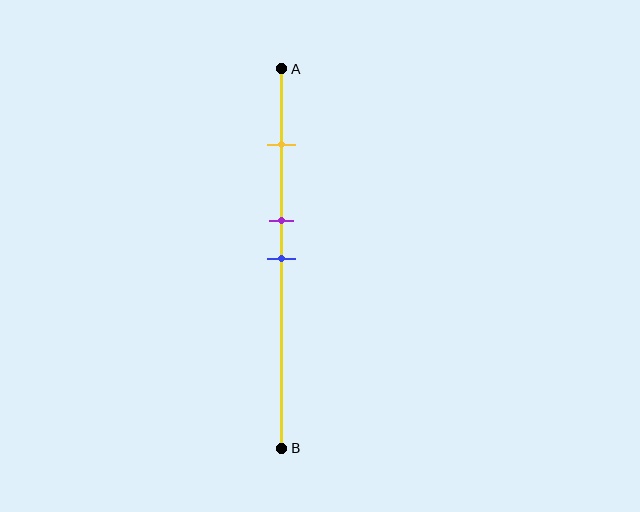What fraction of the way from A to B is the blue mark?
The blue mark is approximately 50% (0.5) of the way from A to B.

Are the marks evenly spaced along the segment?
No, the marks are not evenly spaced.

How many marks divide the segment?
There are 3 marks dividing the segment.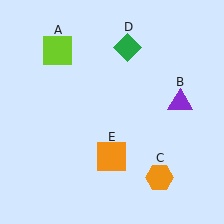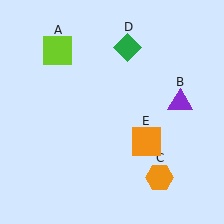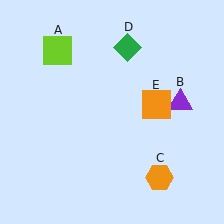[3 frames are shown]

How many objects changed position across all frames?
1 object changed position: orange square (object E).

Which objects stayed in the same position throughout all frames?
Lime square (object A) and purple triangle (object B) and orange hexagon (object C) and green diamond (object D) remained stationary.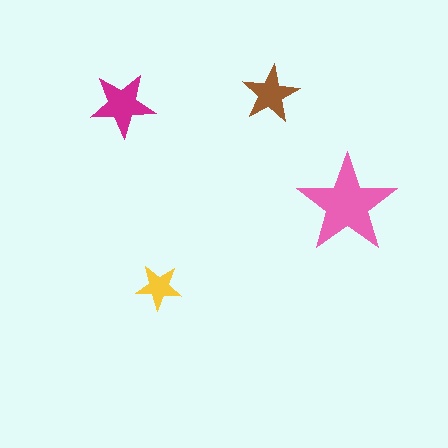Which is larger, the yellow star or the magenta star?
The magenta one.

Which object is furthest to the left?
The magenta star is leftmost.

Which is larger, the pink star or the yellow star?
The pink one.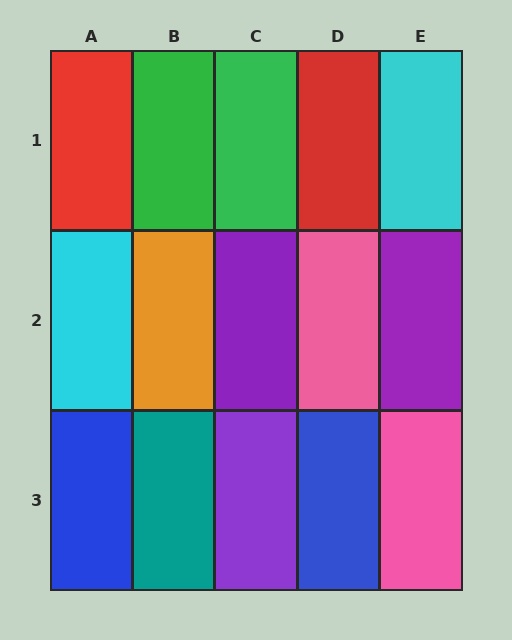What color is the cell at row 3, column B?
Teal.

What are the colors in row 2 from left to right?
Cyan, orange, purple, pink, purple.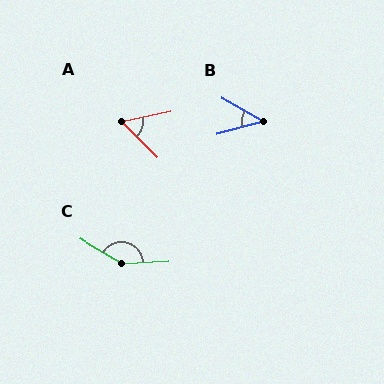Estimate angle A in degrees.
Approximately 58 degrees.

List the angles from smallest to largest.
B (44°), A (58°), C (146°).